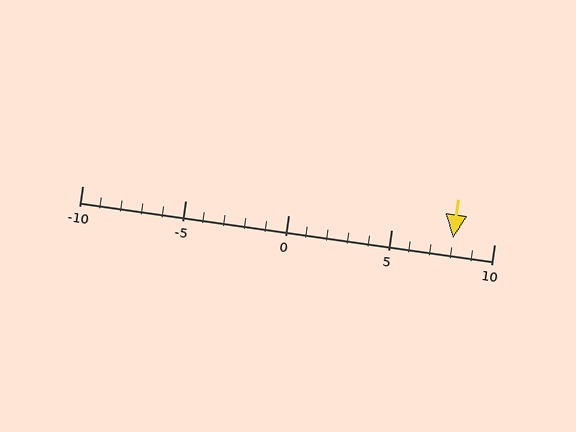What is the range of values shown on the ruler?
The ruler shows values from -10 to 10.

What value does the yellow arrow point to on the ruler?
The yellow arrow points to approximately 8.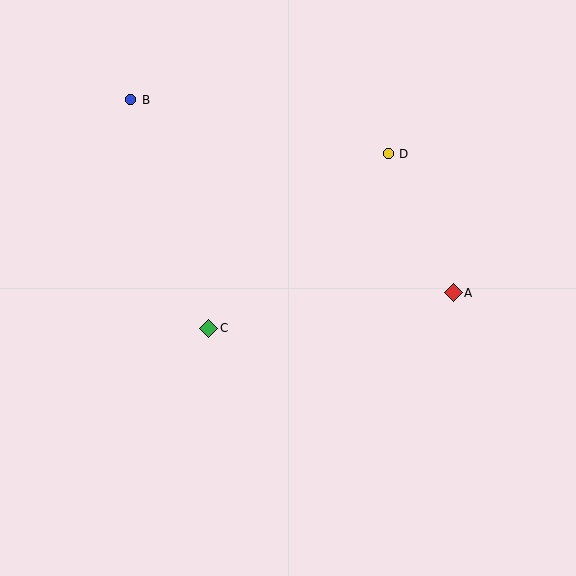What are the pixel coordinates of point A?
Point A is at (453, 293).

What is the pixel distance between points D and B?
The distance between D and B is 263 pixels.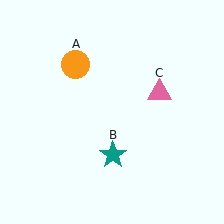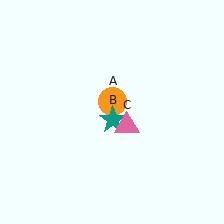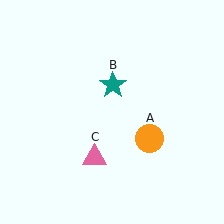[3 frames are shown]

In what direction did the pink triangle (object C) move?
The pink triangle (object C) moved down and to the left.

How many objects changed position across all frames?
3 objects changed position: orange circle (object A), teal star (object B), pink triangle (object C).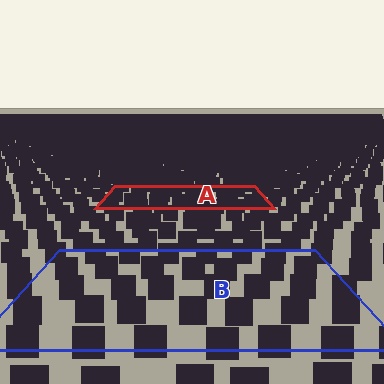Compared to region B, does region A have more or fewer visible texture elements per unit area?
Region A has more texture elements per unit area — they are packed more densely because it is farther away.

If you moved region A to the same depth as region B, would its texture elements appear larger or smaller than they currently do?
They would appear larger. At a closer depth, the same texture elements are projected at a bigger on-screen size.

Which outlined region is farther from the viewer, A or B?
Region A is farther from the viewer — the texture elements inside it appear smaller and more densely packed.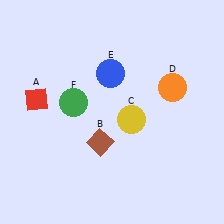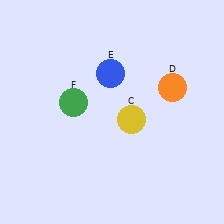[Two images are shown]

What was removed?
The brown diamond (B), the red diamond (A) were removed in Image 2.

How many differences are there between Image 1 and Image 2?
There are 2 differences between the two images.